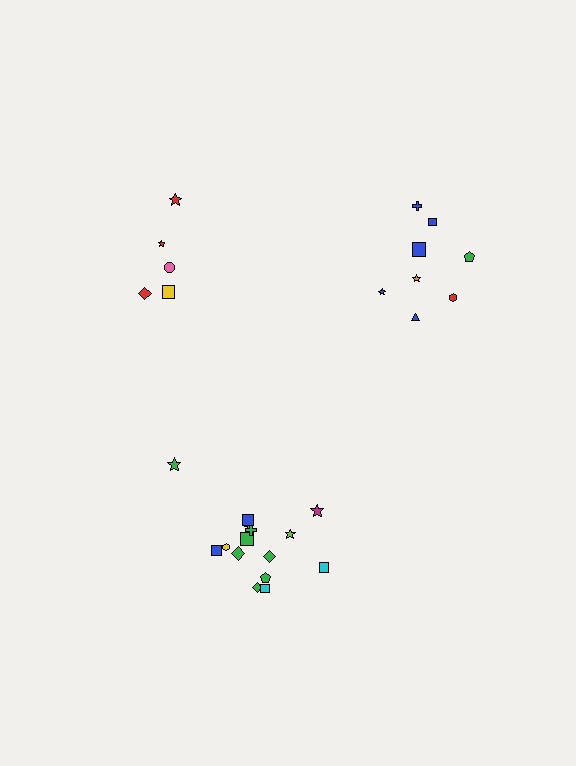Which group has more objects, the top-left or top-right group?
The top-right group.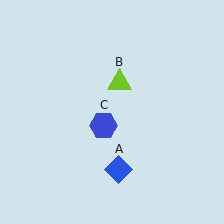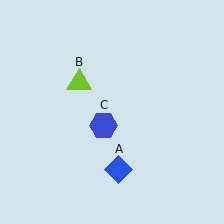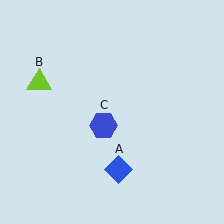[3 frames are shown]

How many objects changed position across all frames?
1 object changed position: lime triangle (object B).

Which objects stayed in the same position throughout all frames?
Blue diamond (object A) and blue hexagon (object C) remained stationary.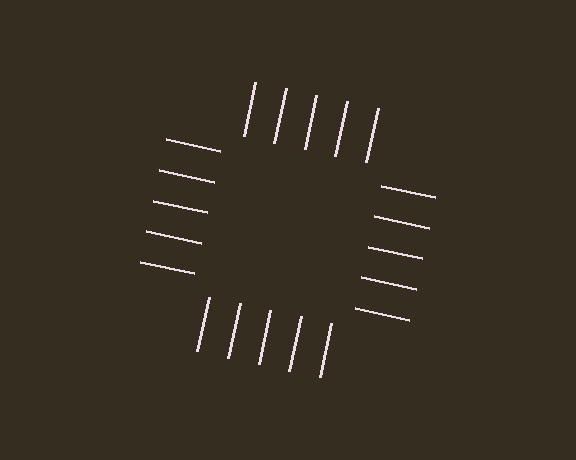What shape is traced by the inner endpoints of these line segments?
An illusory square — the line segments terminate on its edges but no continuous stroke is drawn.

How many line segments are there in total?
20 — 5 along each of the 4 edges.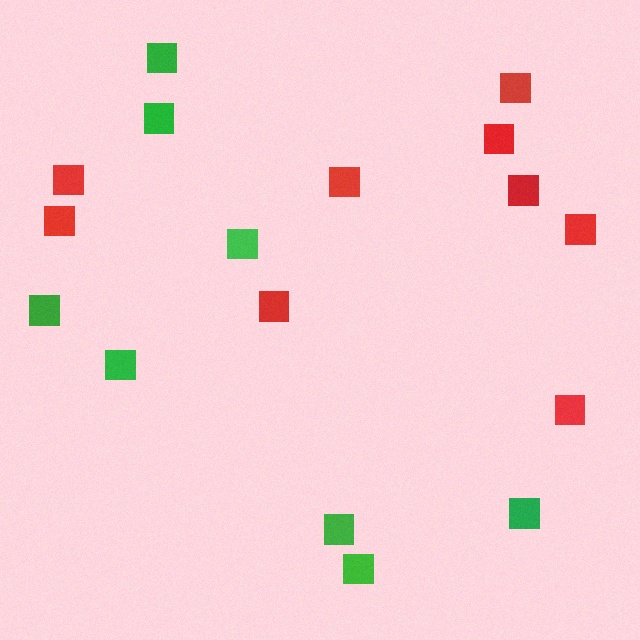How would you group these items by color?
There are 2 groups: one group of red squares (9) and one group of green squares (8).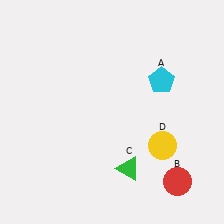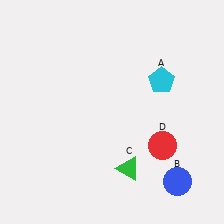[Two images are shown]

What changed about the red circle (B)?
In Image 1, B is red. In Image 2, it changed to blue.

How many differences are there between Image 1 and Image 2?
There are 2 differences between the two images.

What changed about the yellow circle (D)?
In Image 1, D is yellow. In Image 2, it changed to red.